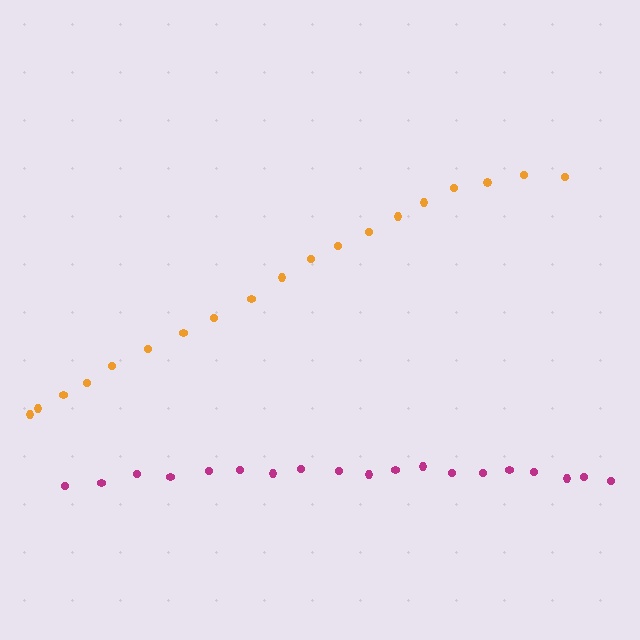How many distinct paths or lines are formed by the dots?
There are 2 distinct paths.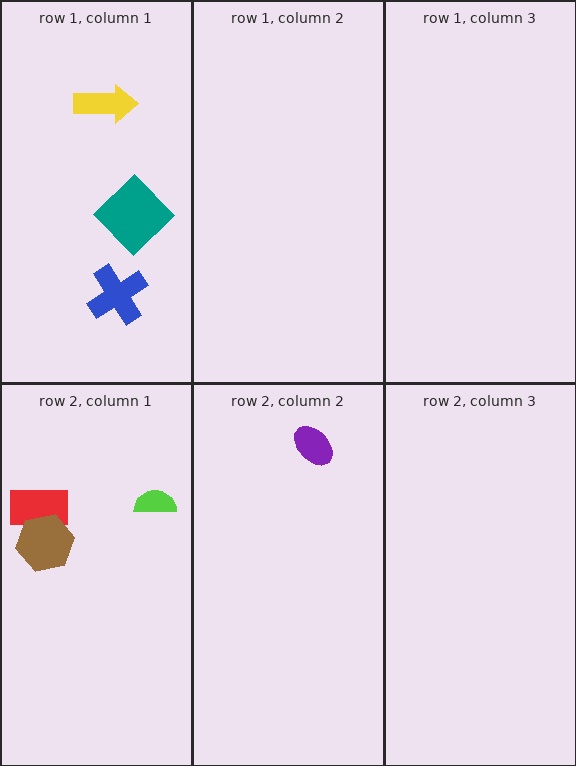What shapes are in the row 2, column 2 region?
The purple ellipse.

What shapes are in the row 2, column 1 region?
The red rectangle, the lime semicircle, the brown hexagon.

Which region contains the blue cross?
The row 1, column 1 region.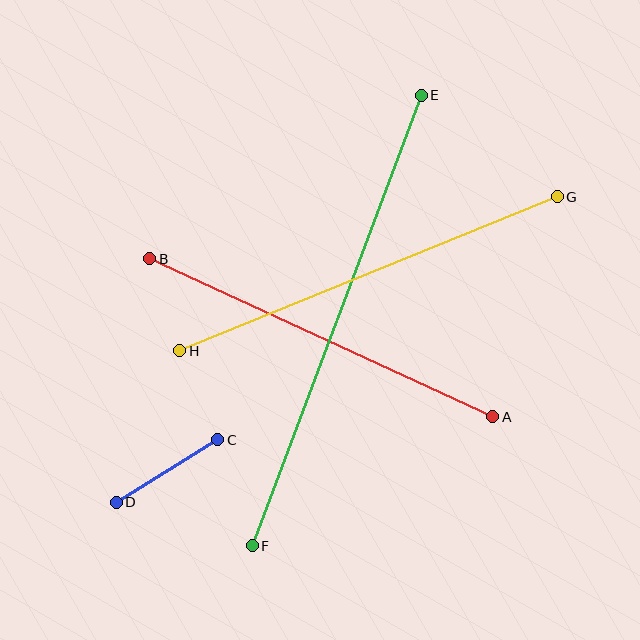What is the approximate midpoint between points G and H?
The midpoint is at approximately (369, 274) pixels.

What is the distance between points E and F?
The distance is approximately 481 pixels.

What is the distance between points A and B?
The distance is approximately 377 pixels.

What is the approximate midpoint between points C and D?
The midpoint is at approximately (167, 471) pixels.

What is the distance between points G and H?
The distance is approximately 408 pixels.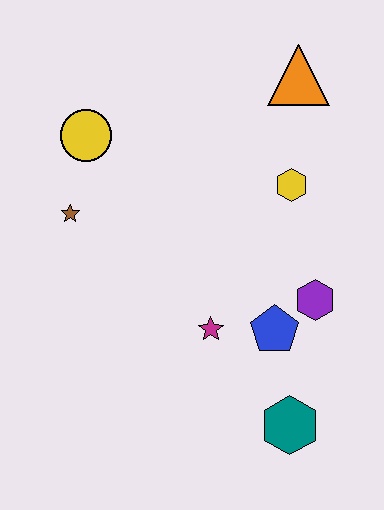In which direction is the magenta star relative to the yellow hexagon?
The magenta star is below the yellow hexagon.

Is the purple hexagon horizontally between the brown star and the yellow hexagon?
No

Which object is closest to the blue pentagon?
The purple hexagon is closest to the blue pentagon.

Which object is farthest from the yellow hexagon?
The teal hexagon is farthest from the yellow hexagon.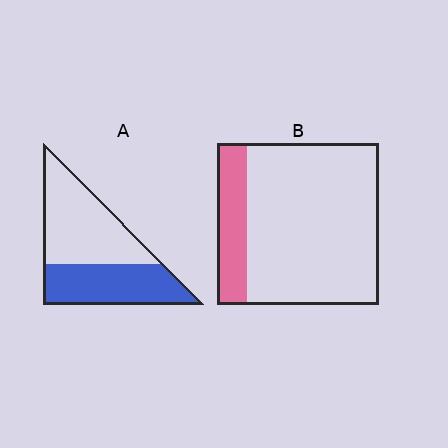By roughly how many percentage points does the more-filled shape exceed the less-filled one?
By roughly 25 percentage points (A over B).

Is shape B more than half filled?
No.